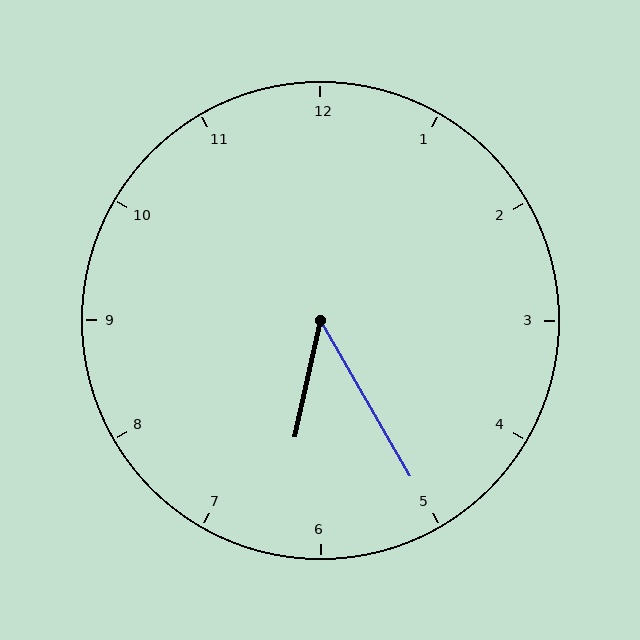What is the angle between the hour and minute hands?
Approximately 42 degrees.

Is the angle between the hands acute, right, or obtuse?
It is acute.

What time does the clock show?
6:25.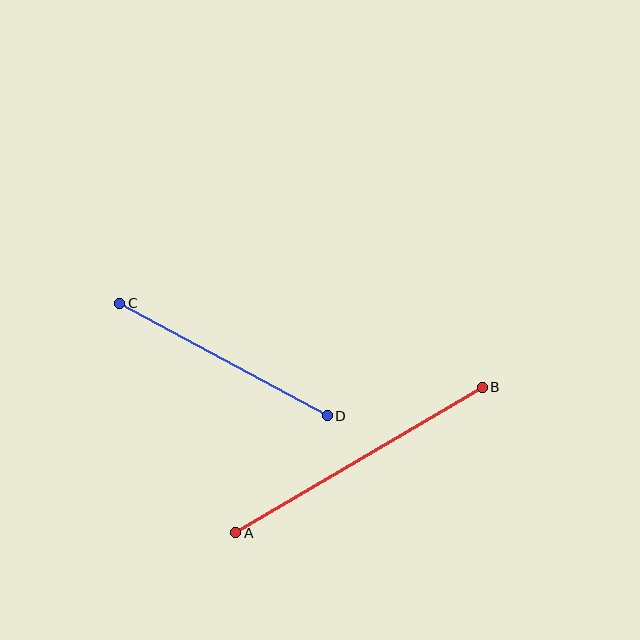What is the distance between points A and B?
The distance is approximately 286 pixels.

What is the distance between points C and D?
The distance is approximately 236 pixels.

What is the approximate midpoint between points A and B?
The midpoint is at approximately (359, 460) pixels.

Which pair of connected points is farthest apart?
Points A and B are farthest apart.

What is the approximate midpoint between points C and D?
The midpoint is at approximately (224, 360) pixels.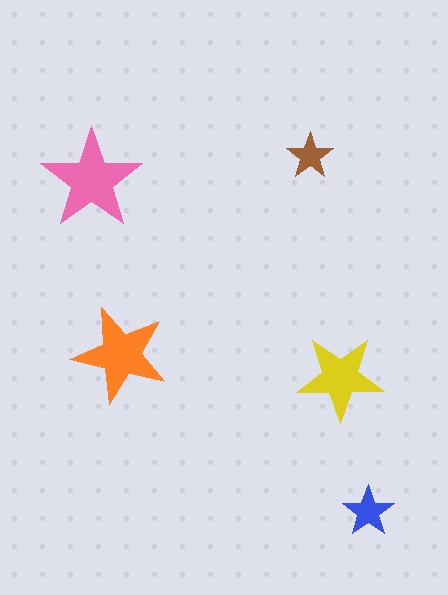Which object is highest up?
The brown star is topmost.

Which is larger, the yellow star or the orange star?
The orange one.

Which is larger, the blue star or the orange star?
The orange one.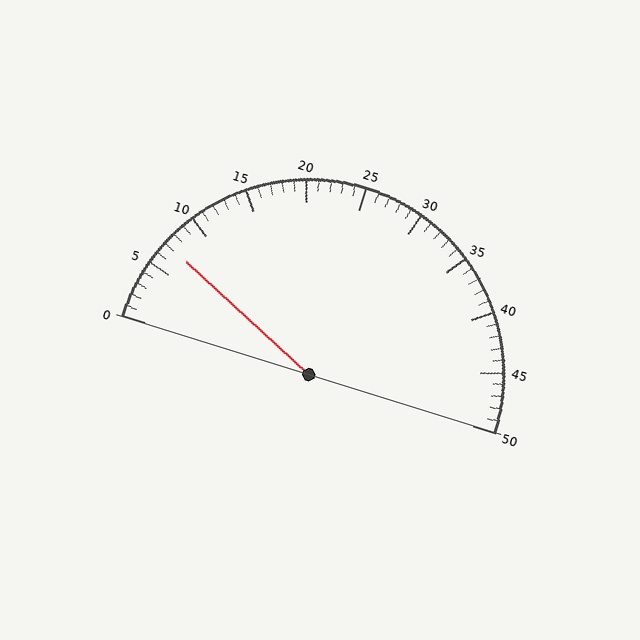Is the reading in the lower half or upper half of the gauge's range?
The reading is in the lower half of the range (0 to 50).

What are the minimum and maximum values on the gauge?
The gauge ranges from 0 to 50.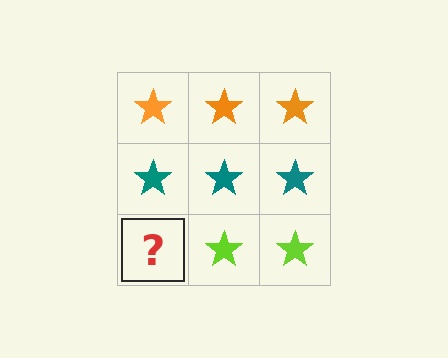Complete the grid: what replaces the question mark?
The question mark should be replaced with a lime star.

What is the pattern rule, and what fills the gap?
The rule is that each row has a consistent color. The gap should be filled with a lime star.